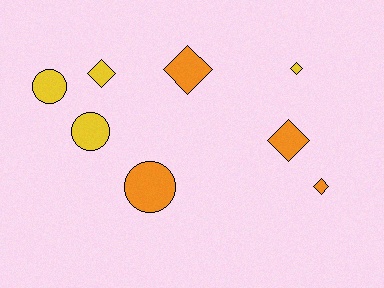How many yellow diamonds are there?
There are 2 yellow diamonds.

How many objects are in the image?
There are 8 objects.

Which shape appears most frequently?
Diamond, with 5 objects.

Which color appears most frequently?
Yellow, with 4 objects.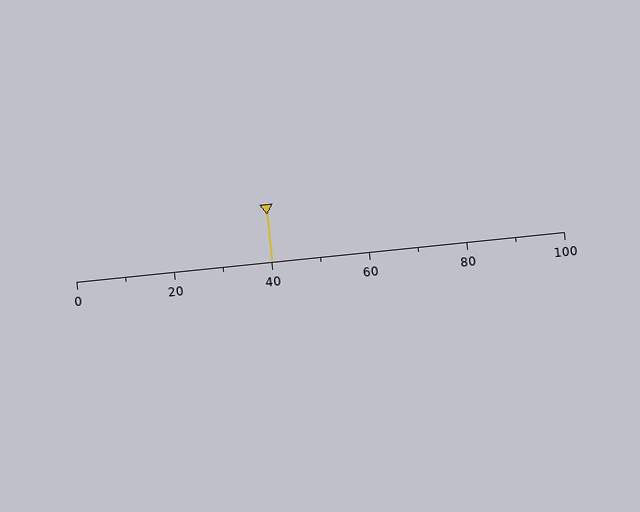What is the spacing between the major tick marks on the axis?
The major ticks are spaced 20 apart.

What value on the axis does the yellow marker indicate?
The marker indicates approximately 40.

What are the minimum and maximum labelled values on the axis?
The axis runs from 0 to 100.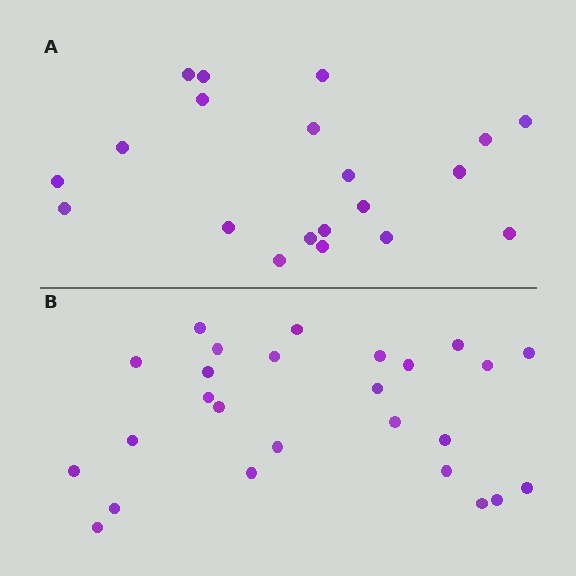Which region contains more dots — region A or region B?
Region B (the bottom region) has more dots.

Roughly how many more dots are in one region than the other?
Region B has about 6 more dots than region A.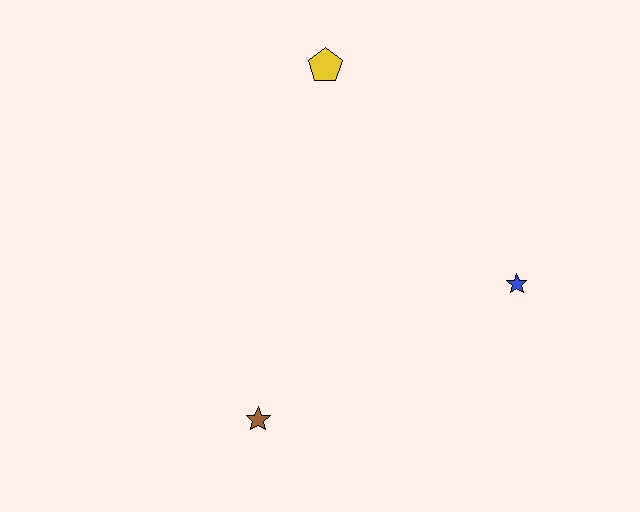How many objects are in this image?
There are 3 objects.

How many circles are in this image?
There are no circles.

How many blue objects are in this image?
There is 1 blue object.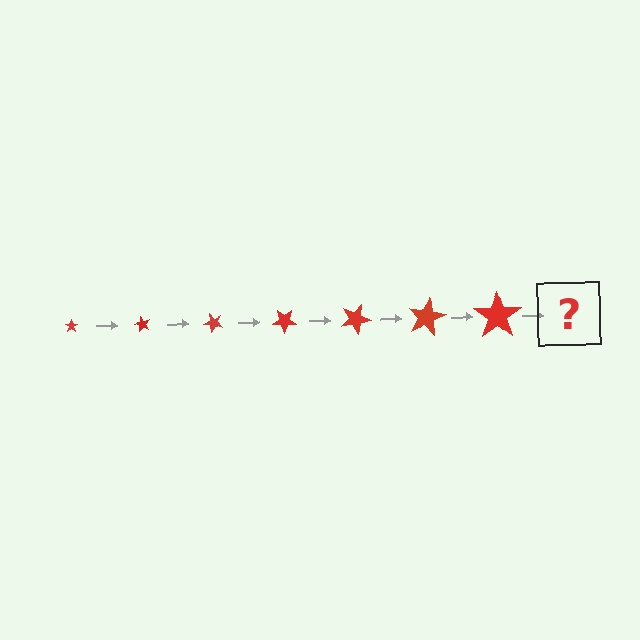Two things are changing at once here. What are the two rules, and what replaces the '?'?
The two rules are that the star grows larger each step and it rotates 60 degrees each step. The '?' should be a star, larger than the previous one and rotated 420 degrees from the start.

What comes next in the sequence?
The next element should be a star, larger than the previous one and rotated 420 degrees from the start.